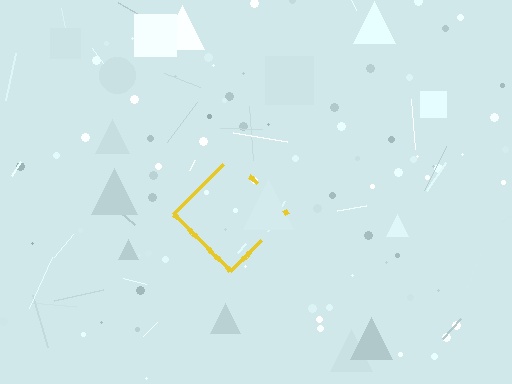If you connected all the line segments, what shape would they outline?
They would outline a diamond.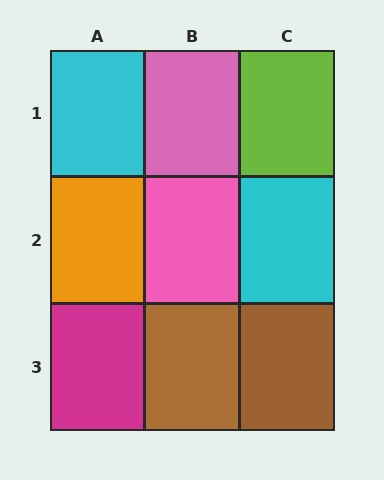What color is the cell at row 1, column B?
Pink.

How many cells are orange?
1 cell is orange.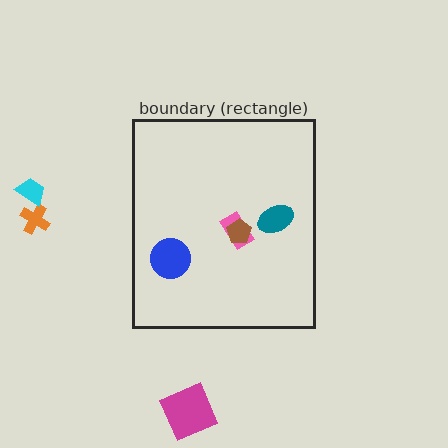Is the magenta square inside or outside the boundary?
Outside.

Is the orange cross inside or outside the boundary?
Outside.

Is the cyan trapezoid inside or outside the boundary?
Outside.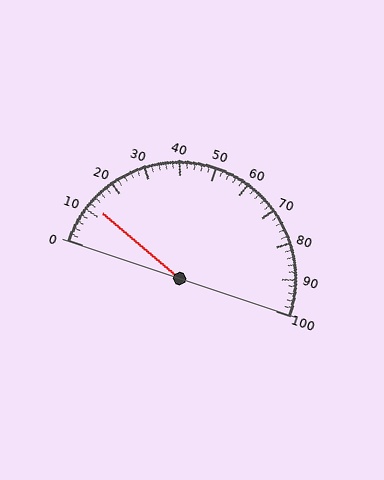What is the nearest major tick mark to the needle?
The nearest major tick mark is 10.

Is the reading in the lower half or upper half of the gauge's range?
The reading is in the lower half of the range (0 to 100).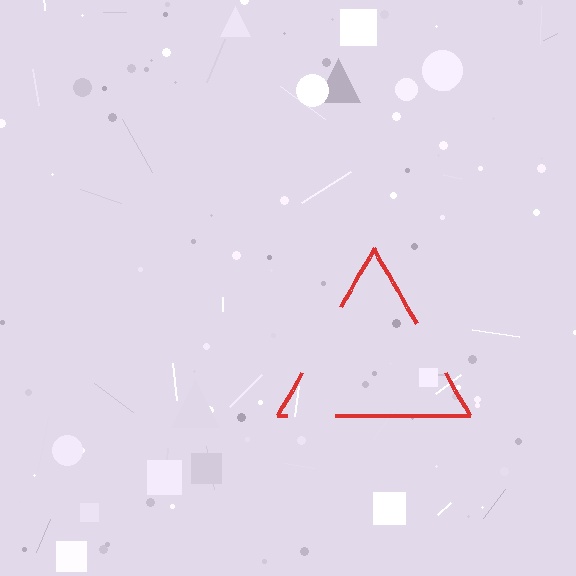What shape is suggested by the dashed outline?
The dashed outline suggests a triangle.